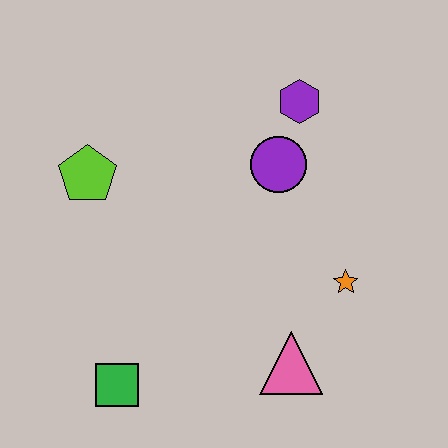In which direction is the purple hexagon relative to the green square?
The purple hexagon is above the green square.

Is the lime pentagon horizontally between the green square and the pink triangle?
No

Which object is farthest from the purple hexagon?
The green square is farthest from the purple hexagon.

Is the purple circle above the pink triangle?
Yes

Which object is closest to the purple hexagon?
The purple circle is closest to the purple hexagon.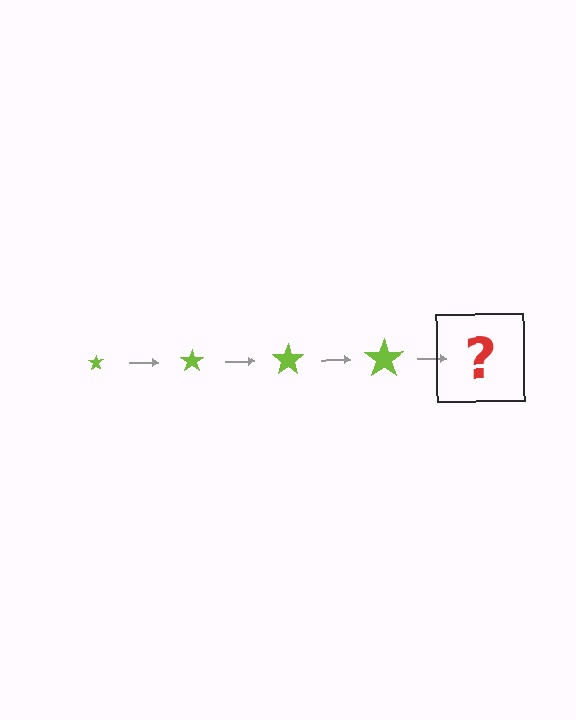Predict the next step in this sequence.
The next step is a lime star, larger than the previous one.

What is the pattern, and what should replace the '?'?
The pattern is that the star gets progressively larger each step. The '?' should be a lime star, larger than the previous one.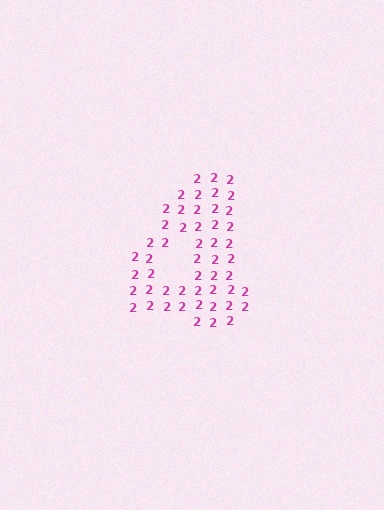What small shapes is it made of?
It is made of small digit 2's.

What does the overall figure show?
The overall figure shows the digit 4.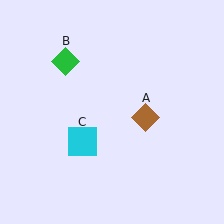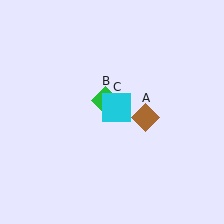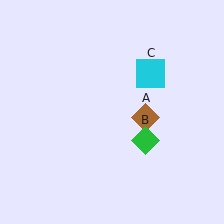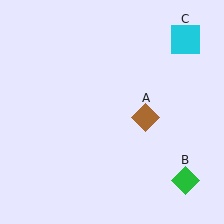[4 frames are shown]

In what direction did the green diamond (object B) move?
The green diamond (object B) moved down and to the right.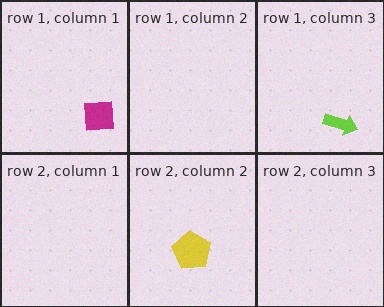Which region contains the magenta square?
The row 1, column 1 region.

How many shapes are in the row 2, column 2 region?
1.